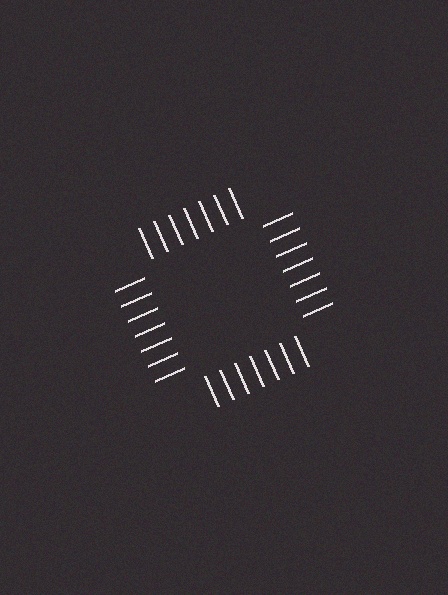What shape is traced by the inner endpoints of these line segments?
An illusory square — the line segments terminate on its edges but no continuous stroke is drawn.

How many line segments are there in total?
28 — 7 along each of the 4 edges.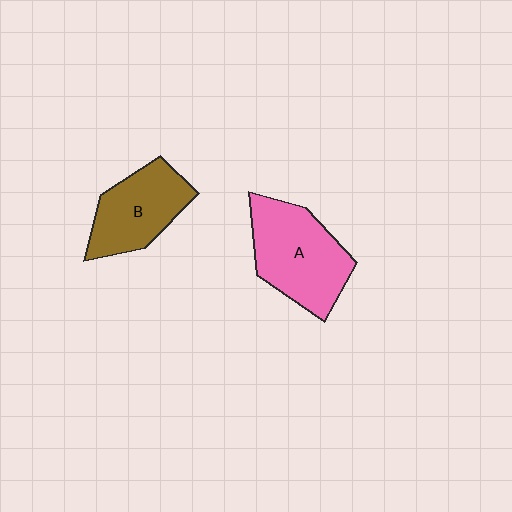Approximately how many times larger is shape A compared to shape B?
Approximately 1.3 times.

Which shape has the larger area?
Shape A (pink).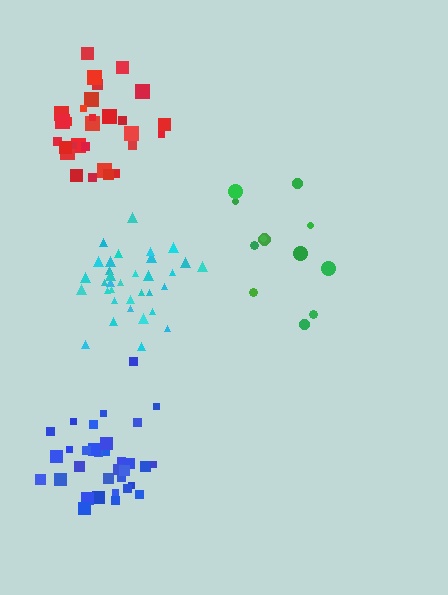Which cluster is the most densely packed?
Blue.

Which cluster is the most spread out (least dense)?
Green.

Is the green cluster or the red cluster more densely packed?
Red.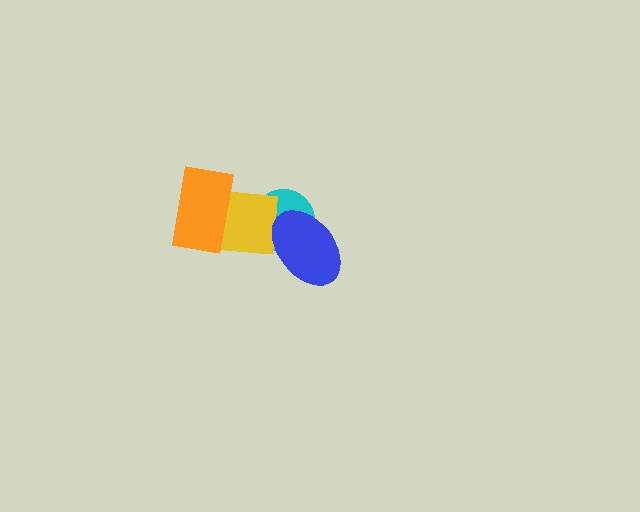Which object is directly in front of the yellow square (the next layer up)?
The blue ellipse is directly in front of the yellow square.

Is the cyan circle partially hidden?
Yes, it is partially covered by another shape.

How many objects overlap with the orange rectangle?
1 object overlaps with the orange rectangle.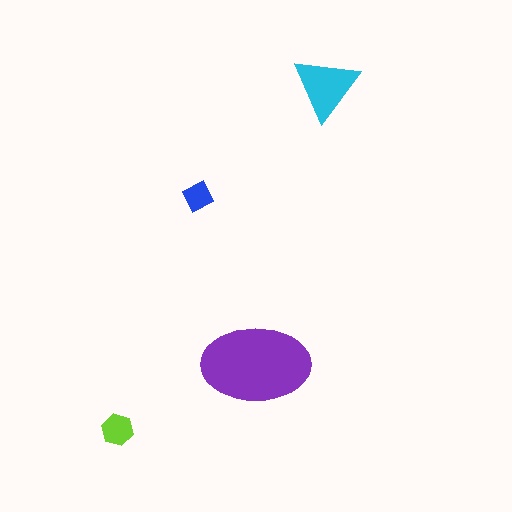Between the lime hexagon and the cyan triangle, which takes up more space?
The cyan triangle.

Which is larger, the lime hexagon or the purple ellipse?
The purple ellipse.